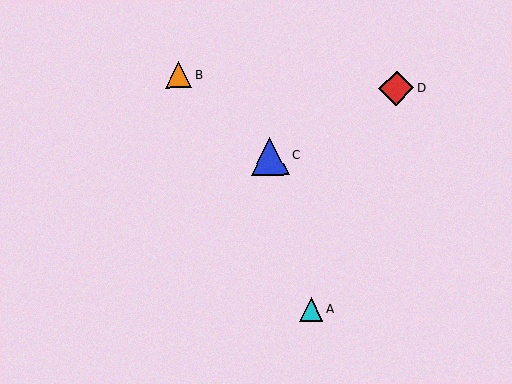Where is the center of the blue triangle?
The center of the blue triangle is at (270, 156).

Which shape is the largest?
The blue triangle (labeled C) is the largest.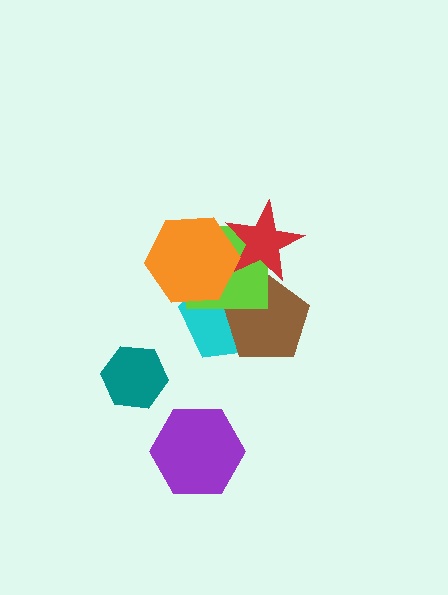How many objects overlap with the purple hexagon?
0 objects overlap with the purple hexagon.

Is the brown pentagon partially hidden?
Yes, it is partially covered by another shape.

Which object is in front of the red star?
The orange hexagon is in front of the red star.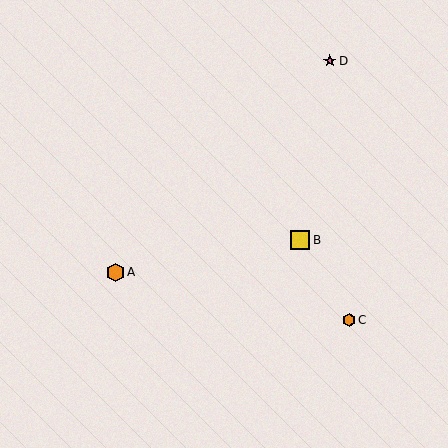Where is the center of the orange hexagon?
The center of the orange hexagon is at (349, 320).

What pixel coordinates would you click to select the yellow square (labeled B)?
Click at (300, 240) to select the yellow square B.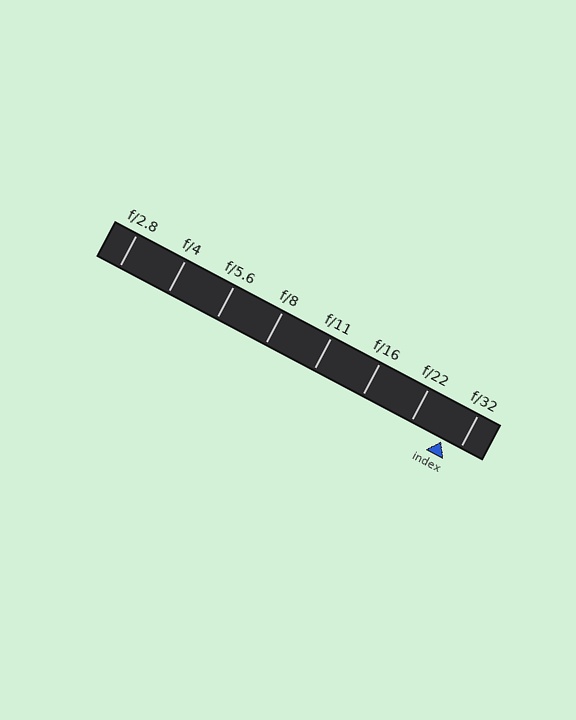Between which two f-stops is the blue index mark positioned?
The index mark is between f/22 and f/32.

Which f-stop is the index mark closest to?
The index mark is closest to f/32.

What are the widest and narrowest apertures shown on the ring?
The widest aperture shown is f/2.8 and the narrowest is f/32.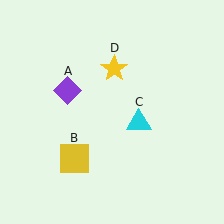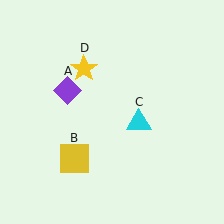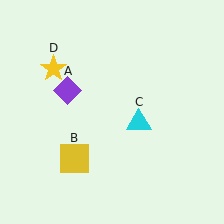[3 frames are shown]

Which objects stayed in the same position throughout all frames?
Purple diamond (object A) and yellow square (object B) and cyan triangle (object C) remained stationary.